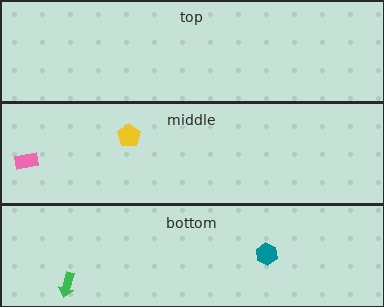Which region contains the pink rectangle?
The middle region.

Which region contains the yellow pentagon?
The middle region.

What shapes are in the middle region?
The yellow pentagon, the pink rectangle.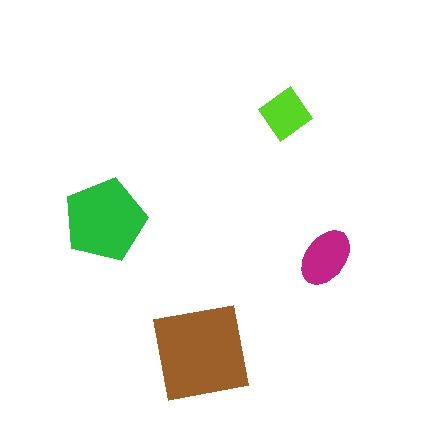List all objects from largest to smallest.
The brown square, the green pentagon, the magenta ellipse, the lime diamond.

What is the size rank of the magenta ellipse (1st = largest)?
3rd.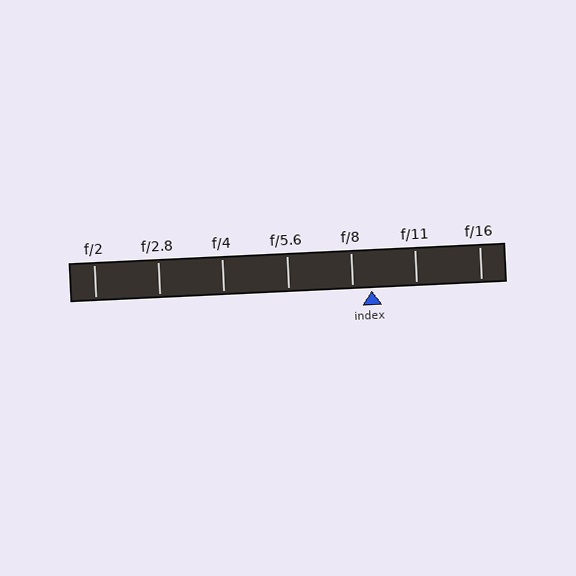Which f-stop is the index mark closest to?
The index mark is closest to f/8.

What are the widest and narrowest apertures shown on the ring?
The widest aperture shown is f/2 and the narrowest is f/16.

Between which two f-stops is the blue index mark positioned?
The index mark is between f/8 and f/11.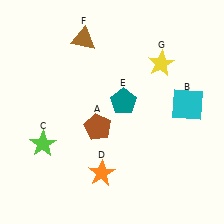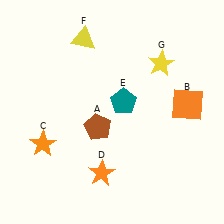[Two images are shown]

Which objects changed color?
B changed from cyan to orange. C changed from lime to orange. F changed from brown to yellow.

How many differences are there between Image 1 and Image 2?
There are 3 differences between the two images.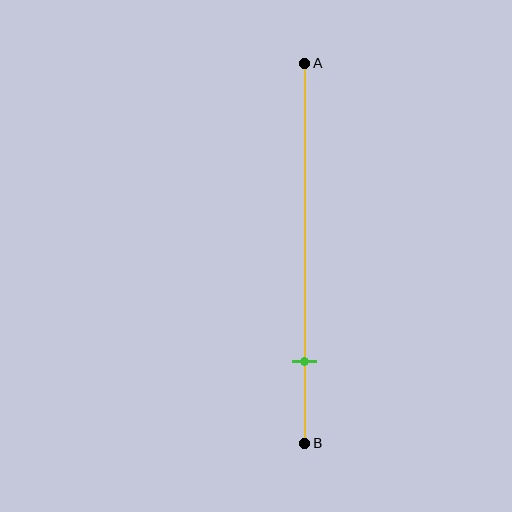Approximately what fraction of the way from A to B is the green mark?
The green mark is approximately 80% of the way from A to B.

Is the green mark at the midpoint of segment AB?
No, the mark is at about 80% from A, not at the 50% midpoint.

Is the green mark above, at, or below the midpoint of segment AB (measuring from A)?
The green mark is below the midpoint of segment AB.